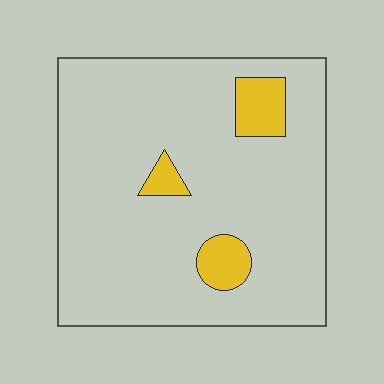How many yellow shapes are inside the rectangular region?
3.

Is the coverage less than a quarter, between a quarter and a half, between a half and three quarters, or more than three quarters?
Less than a quarter.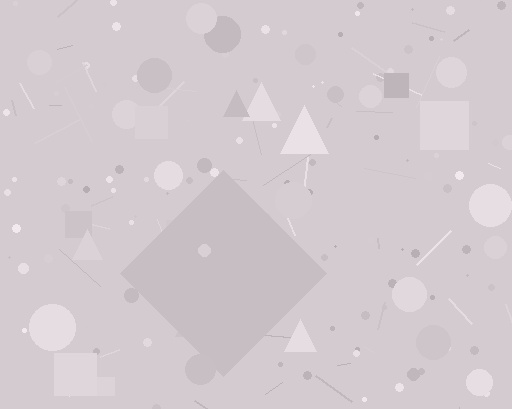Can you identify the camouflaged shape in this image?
The camouflaged shape is a diamond.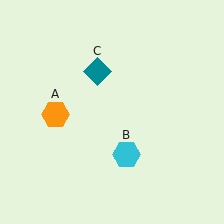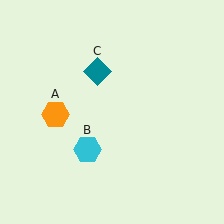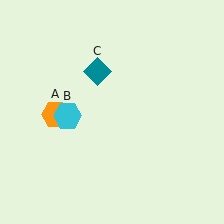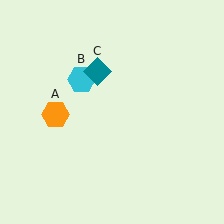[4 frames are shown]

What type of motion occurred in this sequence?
The cyan hexagon (object B) rotated clockwise around the center of the scene.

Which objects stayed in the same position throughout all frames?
Orange hexagon (object A) and teal diamond (object C) remained stationary.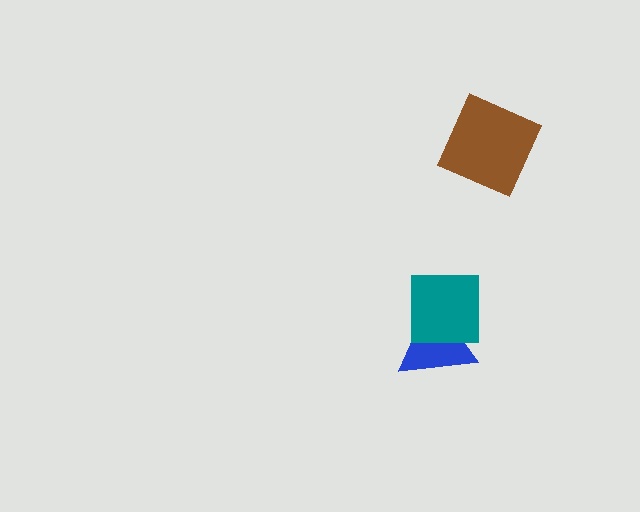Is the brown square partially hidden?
No, no other shape covers it.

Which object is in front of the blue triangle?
The teal square is in front of the blue triangle.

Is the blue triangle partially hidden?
Yes, it is partially covered by another shape.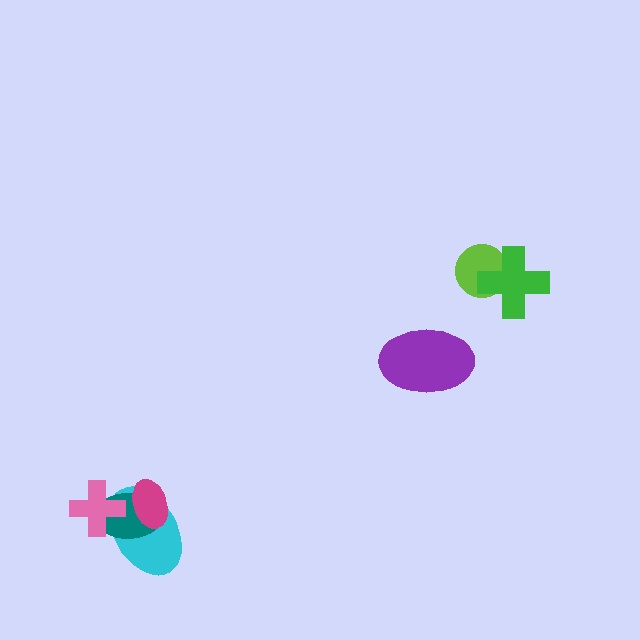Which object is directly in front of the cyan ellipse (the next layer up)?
The teal ellipse is directly in front of the cyan ellipse.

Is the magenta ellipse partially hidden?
No, no other shape covers it.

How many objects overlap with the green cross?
1 object overlaps with the green cross.